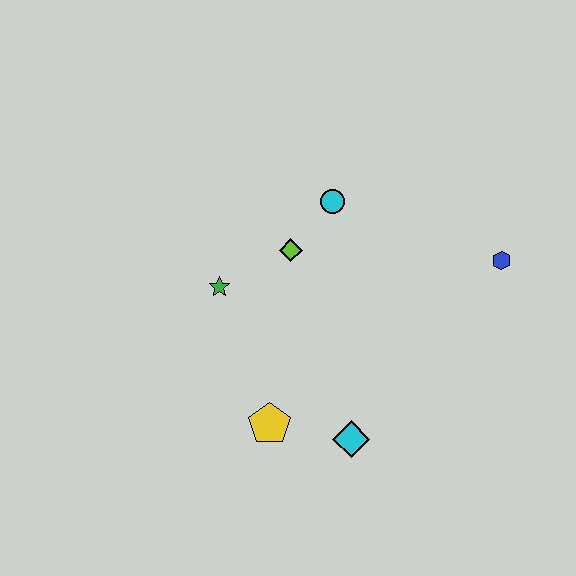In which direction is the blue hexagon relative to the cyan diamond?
The blue hexagon is above the cyan diamond.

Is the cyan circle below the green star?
No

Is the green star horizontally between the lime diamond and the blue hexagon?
No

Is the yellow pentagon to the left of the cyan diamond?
Yes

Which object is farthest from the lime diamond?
The blue hexagon is farthest from the lime diamond.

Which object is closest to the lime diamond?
The cyan circle is closest to the lime diamond.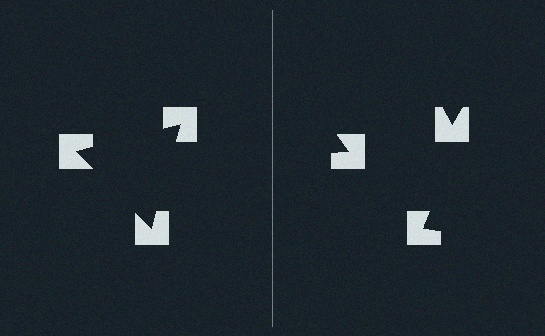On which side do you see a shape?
An illusory triangle appears on the left side. On the right side the wedge cuts are rotated, so no coherent shape forms.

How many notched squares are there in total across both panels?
6 — 3 on each side.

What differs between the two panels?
The notched squares are positioned identically on both sides; only the wedge orientations differ. On the left they align to a triangle; on the right they are misaligned.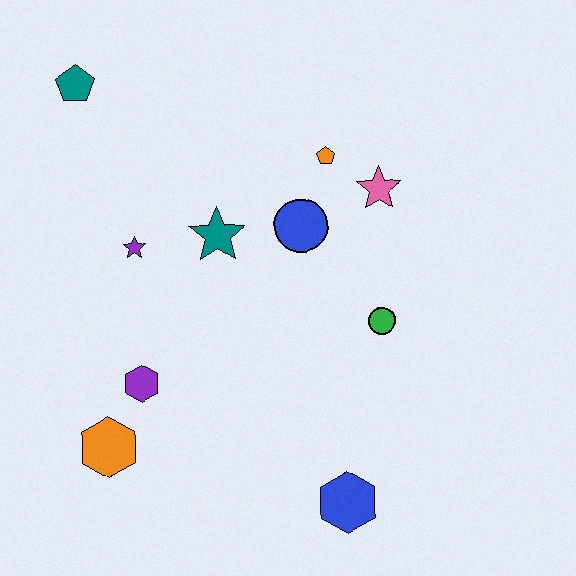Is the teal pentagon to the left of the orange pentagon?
Yes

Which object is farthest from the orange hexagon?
The pink star is farthest from the orange hexagon.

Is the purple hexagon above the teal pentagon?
No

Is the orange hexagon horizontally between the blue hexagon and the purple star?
No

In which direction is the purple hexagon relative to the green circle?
The purple hexagon is to the left of the green circle.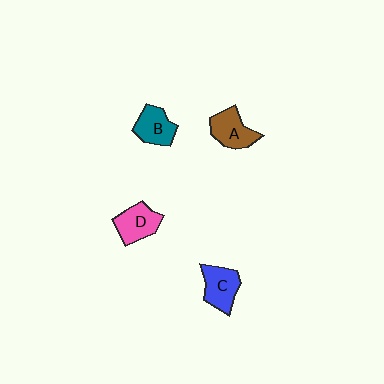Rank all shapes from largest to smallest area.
From largest to smallest: C (blue), A (brown), D (pink), B (teal).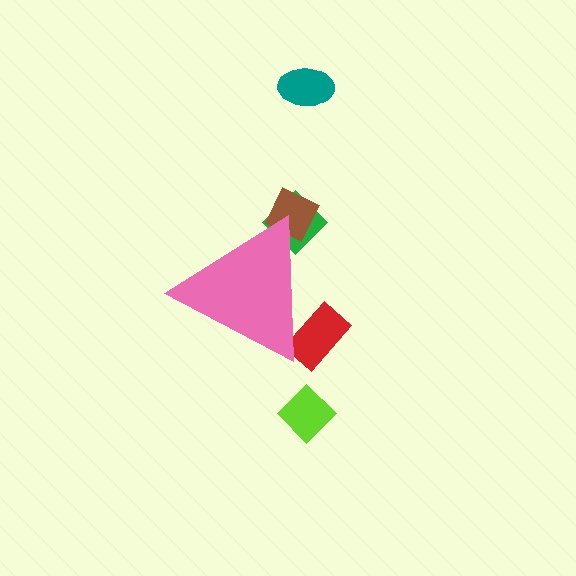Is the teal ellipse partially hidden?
No, the teal ellipse is fully visible.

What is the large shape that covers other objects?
A pink triangle.